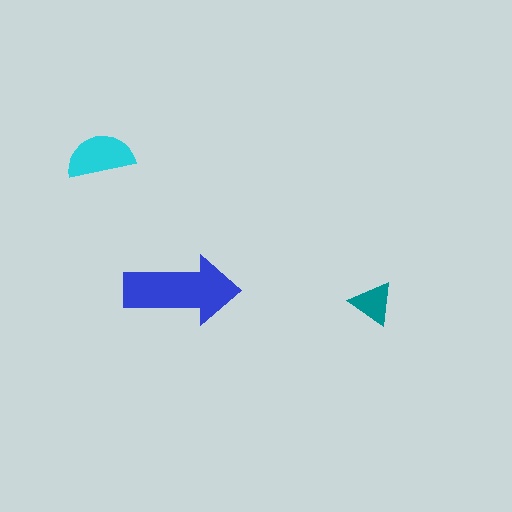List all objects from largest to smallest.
The blue arrow, the cyan semicircle, the teal triangle.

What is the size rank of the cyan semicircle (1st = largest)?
2nd.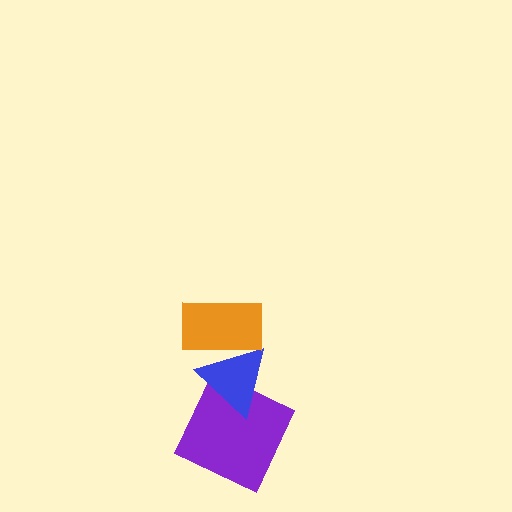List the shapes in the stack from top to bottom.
From top to bottom: the orange rectangle, the blue triangle, the purple square.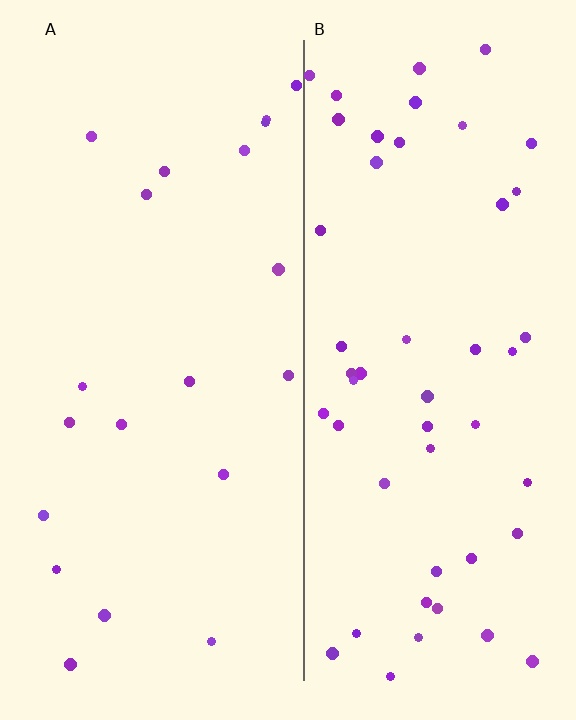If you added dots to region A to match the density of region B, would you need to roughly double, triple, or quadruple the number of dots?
Approximately double.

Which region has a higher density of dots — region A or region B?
B (the right).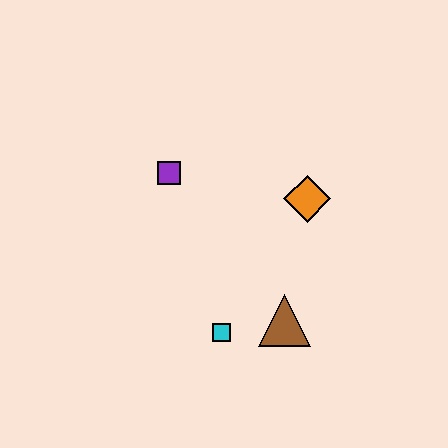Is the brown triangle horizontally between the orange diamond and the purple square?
Yes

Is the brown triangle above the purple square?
No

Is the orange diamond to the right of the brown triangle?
Yes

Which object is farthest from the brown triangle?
The purple square is farthest from the brown triangle.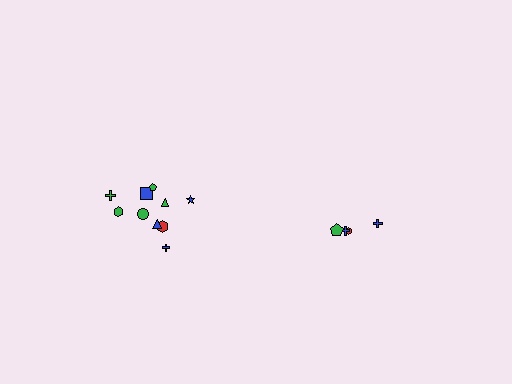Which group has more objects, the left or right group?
The left group.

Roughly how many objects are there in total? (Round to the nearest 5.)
Roughly 15 objects in total.